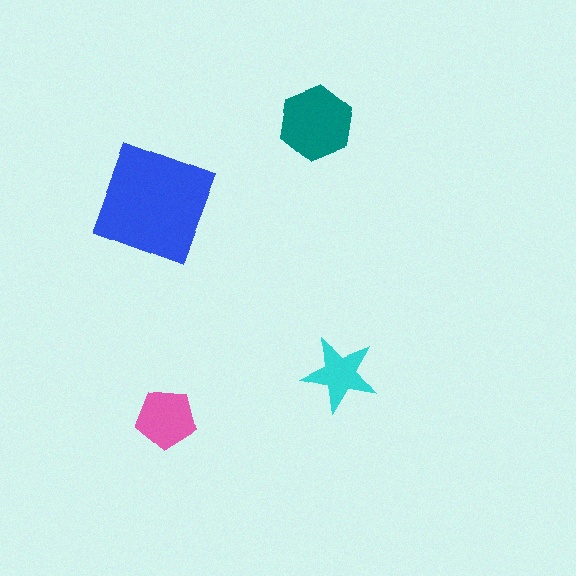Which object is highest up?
The teal hexagon is topmost.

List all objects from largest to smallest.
The blue square, the teal hexagon, the pink pentagon, the cyan star.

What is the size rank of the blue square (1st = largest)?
1st.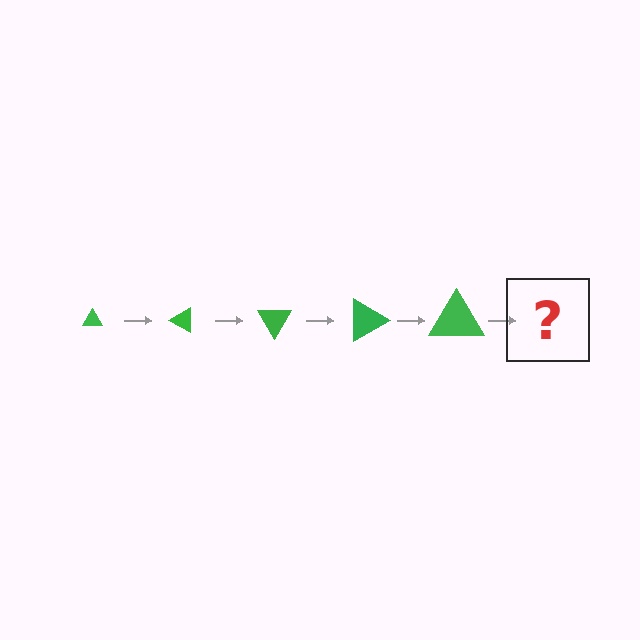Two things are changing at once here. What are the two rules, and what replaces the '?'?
The two rules are that the triangle grows larger each step and it rotates 30 degrees each step. The '?' should be a triangle, larger than the previous one and rotated 150 degrees from the start.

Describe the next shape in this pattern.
It should be a triangle, larger than the previous one and rotated 150 degrees from the start.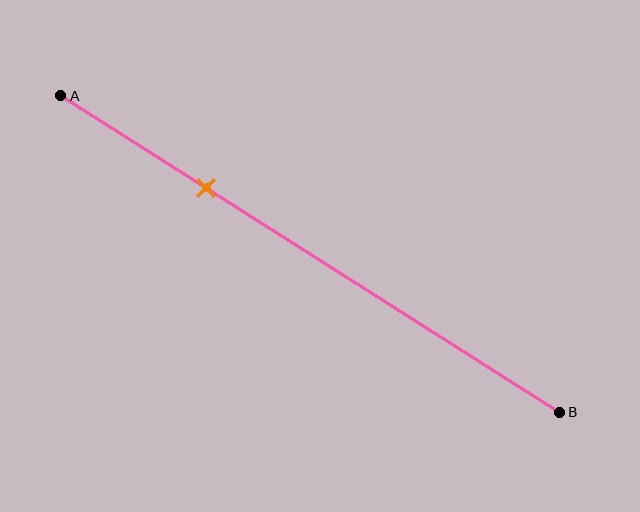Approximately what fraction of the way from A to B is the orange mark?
The orange mark is approximately 30% of the way from A to B.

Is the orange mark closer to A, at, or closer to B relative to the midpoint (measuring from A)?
The orange mark is closer to point A than the midpoint of segment AB.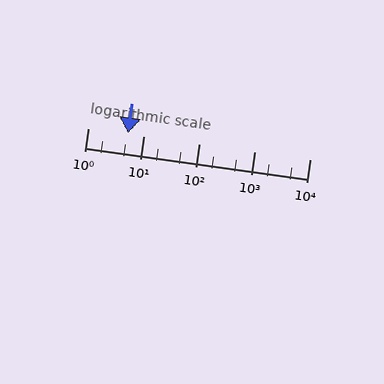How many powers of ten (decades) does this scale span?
The scale spans 4 decades, from 1 to 10000.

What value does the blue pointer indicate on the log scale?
The pointer indicates approximately 5.3.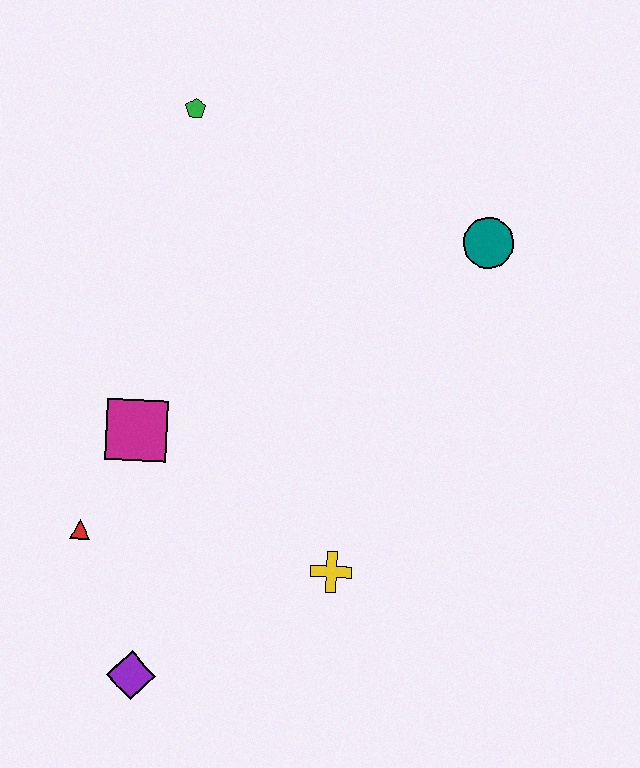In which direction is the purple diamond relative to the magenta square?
The purple diamond is below the magenta square.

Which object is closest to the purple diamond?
The red triangle is closest to the purple diamond.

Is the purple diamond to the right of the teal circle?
No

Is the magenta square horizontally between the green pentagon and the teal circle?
No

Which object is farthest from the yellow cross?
The green pentagon is farthest from the yellow cross.